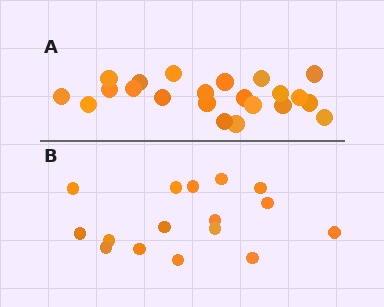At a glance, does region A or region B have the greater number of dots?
Region A (the top region) has more dots.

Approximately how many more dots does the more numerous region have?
Region A has about 6 more dots than region B.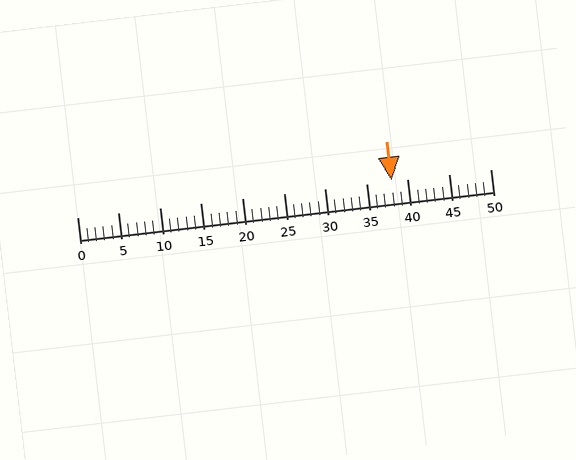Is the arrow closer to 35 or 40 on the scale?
The arrow is closer to 40.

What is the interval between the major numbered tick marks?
The major tick marks are spaced 5 units apart.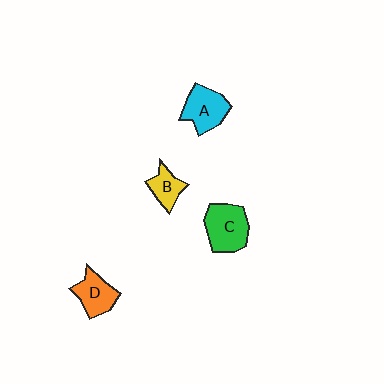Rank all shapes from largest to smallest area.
From largest to smallest: C (green), A (cyan), D (orange), B (yellow).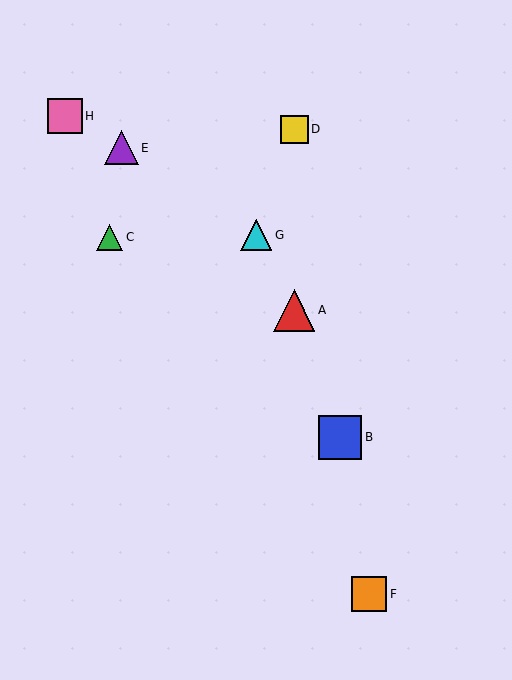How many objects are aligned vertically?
2 objects (A, D) are aligned vertically.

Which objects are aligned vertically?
Objects A, D are aligned vertically.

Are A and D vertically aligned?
Yes, both are at x≈294.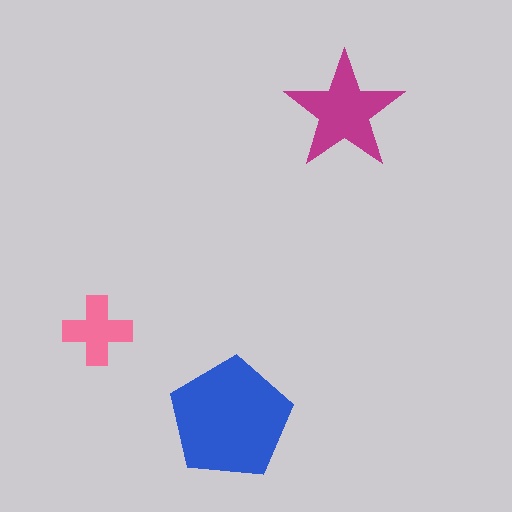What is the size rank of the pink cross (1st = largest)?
3rd.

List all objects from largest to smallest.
The blue pentagon, the magenta star, the pink cross.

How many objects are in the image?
There are 3 objects in the image.